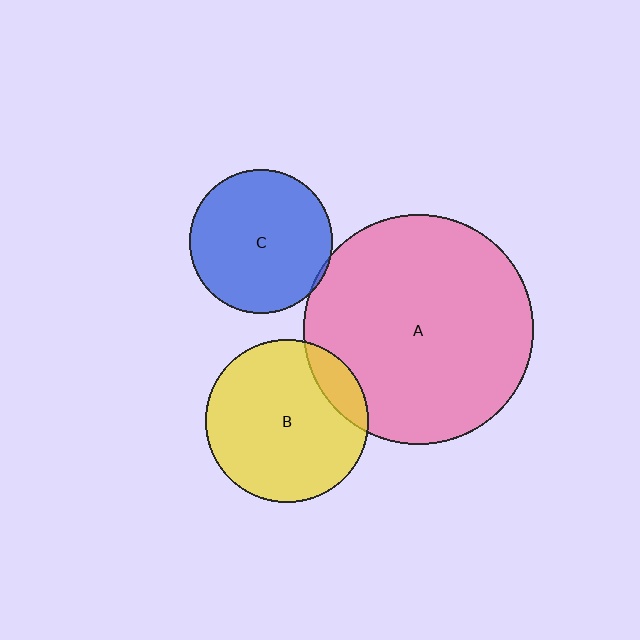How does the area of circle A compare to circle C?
Approximately 2.6 times.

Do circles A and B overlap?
Yes.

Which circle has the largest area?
Circle A (pink).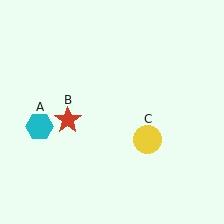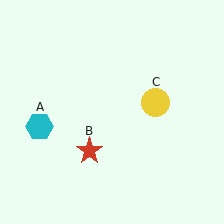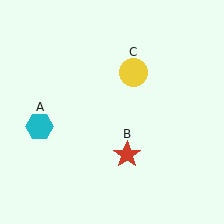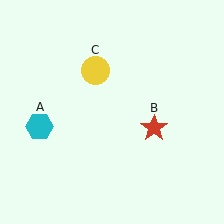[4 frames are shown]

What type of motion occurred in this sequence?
The red star (object B), yellow circle (object C) rotated counterclockwise around the center of the scene.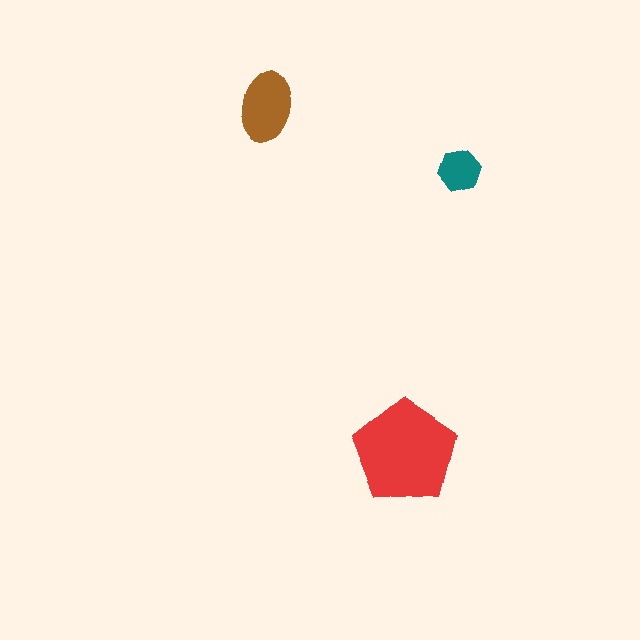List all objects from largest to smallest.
The red pentagon, the brown ellipse, the teal hexagon.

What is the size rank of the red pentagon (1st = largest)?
1st.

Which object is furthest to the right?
The teal hexagon is rightmost.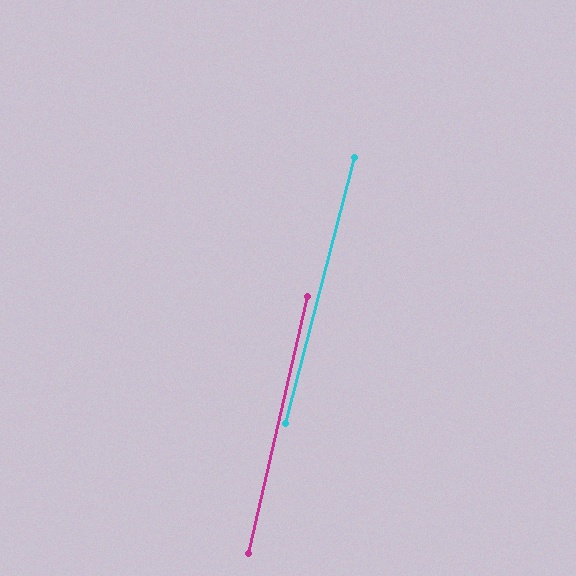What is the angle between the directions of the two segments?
Approximately 2 degrees.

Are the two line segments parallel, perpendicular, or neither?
Parallel — their directions differ by only 1.7°.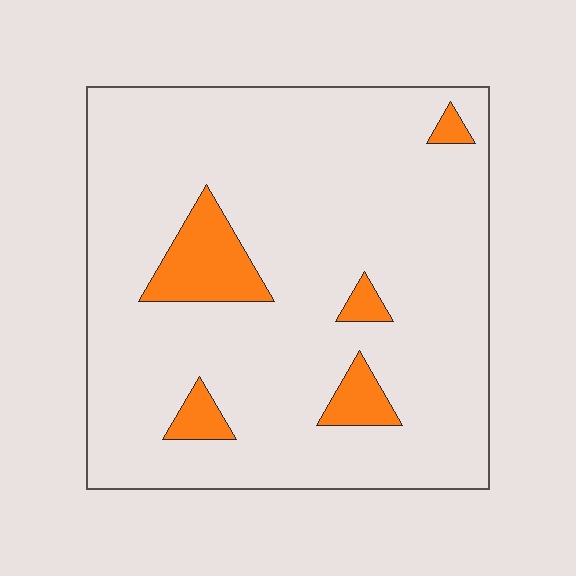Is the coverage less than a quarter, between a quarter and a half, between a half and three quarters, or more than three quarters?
Less than a quarter.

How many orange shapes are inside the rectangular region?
5.